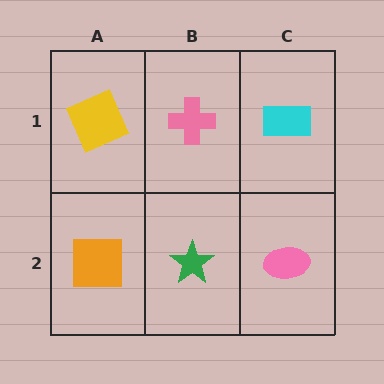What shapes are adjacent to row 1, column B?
A green star (row 2, column B), a yellow square (row 1, column A), a cyan rectangle (row 1, column C).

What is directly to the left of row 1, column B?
A yellow square.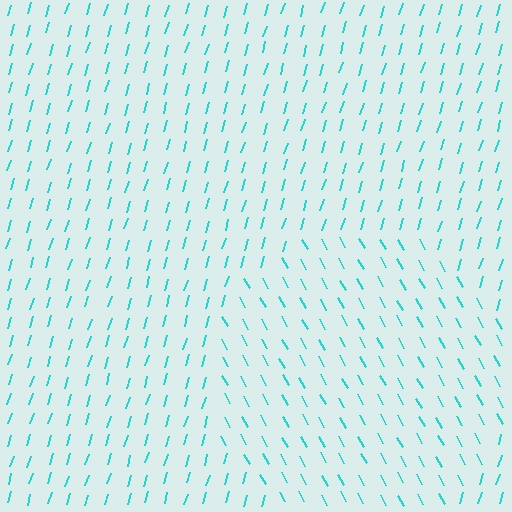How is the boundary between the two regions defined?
The boundary is defined purely by a change in line orientation (approximately 45 degrees difference). All lines are the same color and thickness.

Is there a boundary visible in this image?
Yes, there is a texture boundary formed by a change in line orientation.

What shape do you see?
I see a circle.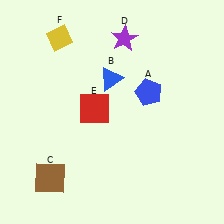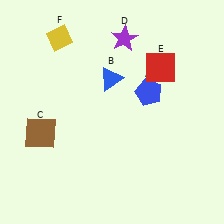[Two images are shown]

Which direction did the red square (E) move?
The red square (E) moved right.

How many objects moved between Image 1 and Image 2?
2 objects moved between the two images.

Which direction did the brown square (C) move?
The brown square (C) moved up.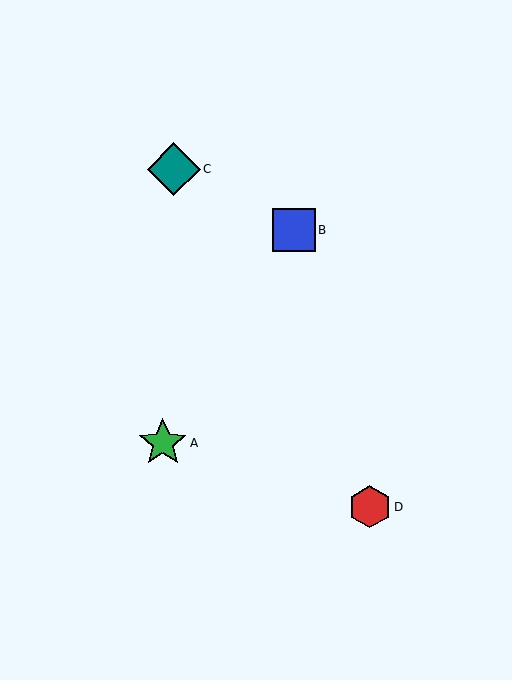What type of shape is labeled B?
Shape B is a blue square.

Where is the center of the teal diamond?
The center of the teal diamond is at (174, 169).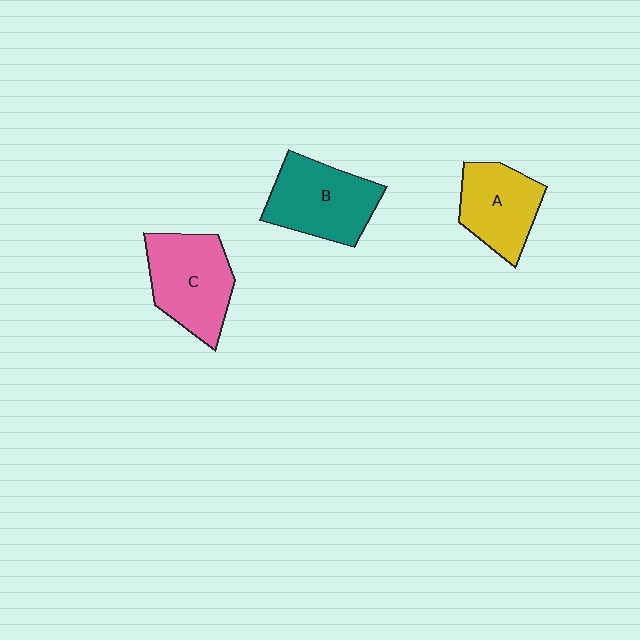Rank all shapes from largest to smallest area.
From largest to smallest: C (pink), B (teal), A (yellow).